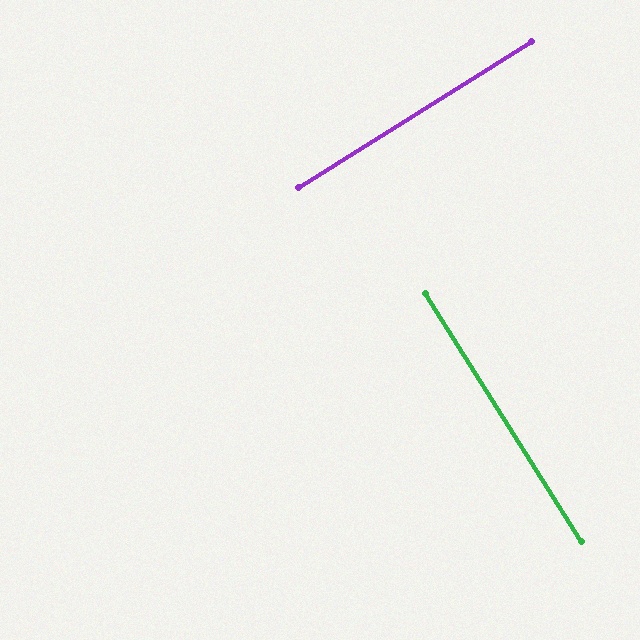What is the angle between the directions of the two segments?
Approximately 90 degrees.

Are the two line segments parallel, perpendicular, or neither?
Perpendicular — they meet at approximately 90°.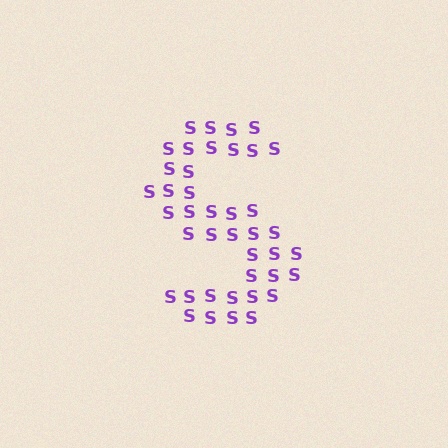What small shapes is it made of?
It is made of small letter S's.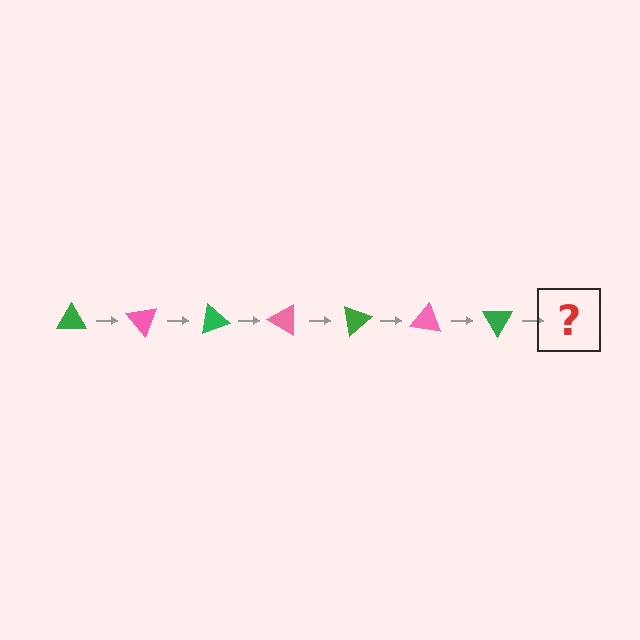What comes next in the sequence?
The next element should be a pink triangle, rotated 350 degrees from the start.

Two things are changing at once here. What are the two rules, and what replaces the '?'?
The two rules are that it rotates 50 degrees each step and the color cycles through green and pink. The '?' should be a pink triangle, rotated 350 degrees from the start.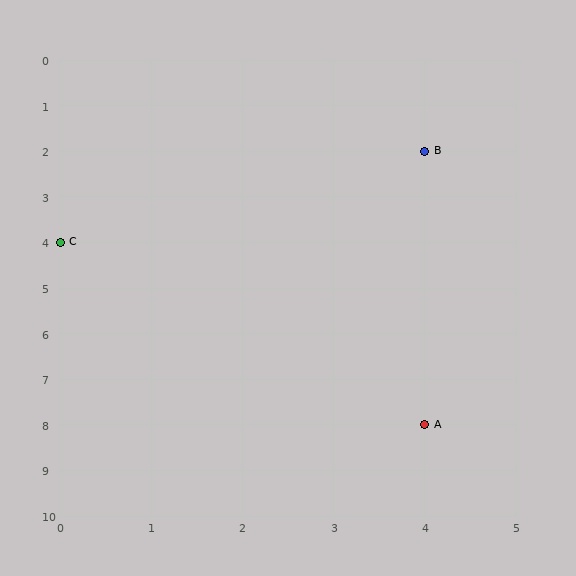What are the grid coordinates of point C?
Point C is at grid coordinates (0, 4).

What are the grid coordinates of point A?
Point A is at grid coordinates (4, 8).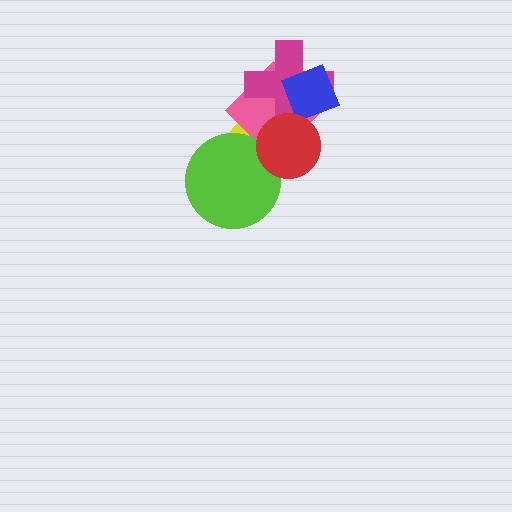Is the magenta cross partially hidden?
Yes, it is partially covered by another shape.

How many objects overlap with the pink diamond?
5 objects overlap with the pink diamond.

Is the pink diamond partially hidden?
Yes, it is partially covered by another shape.